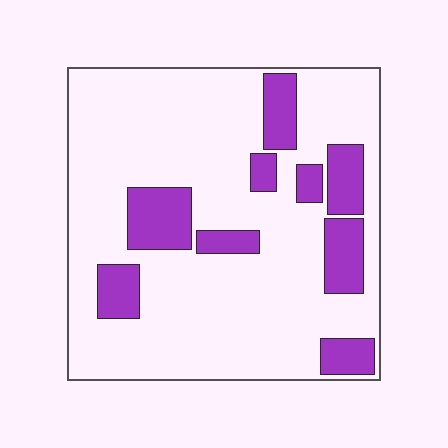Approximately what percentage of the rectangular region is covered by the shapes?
Approximately 20%.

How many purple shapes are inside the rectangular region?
9.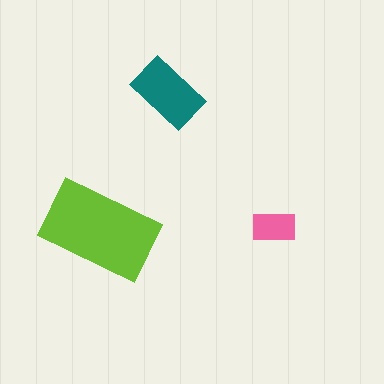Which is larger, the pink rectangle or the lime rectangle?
The lime one.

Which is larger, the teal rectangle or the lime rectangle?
The lime one.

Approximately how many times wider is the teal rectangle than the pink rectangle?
About 1.5 times wider.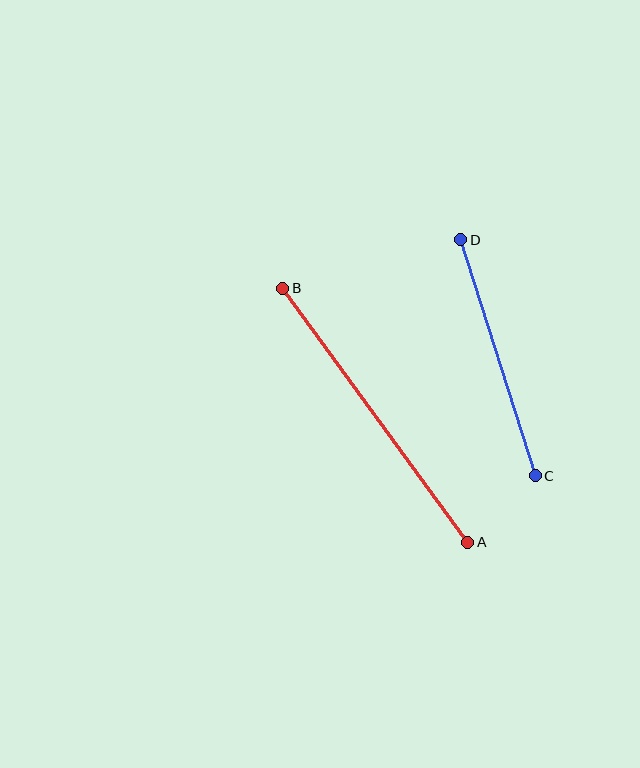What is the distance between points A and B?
The distance is approximately 314 pixels.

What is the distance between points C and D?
The distance is approximately 247 pixels.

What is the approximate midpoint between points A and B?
The midpoint is at approximately (375, 415) pixels.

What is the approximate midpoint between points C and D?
The midpoint is at approximately (498, 358) pixels.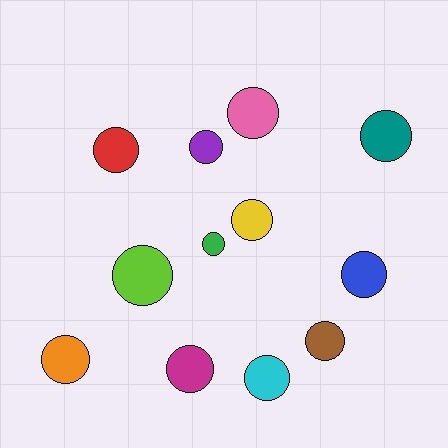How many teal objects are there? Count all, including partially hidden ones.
There is 1 teal object.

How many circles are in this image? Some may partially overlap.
There are 12 circles.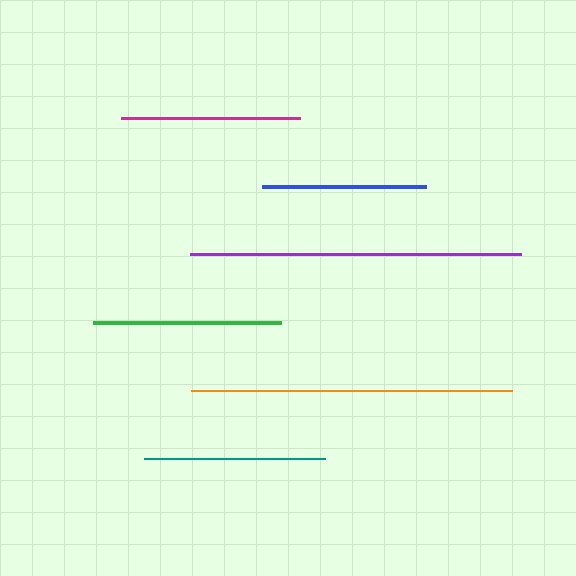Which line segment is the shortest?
The blue line is the shortest at approximately 165 pixels.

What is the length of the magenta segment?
The magenta segment is approximately 179 pixels long.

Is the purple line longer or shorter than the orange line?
The purple line is longer than the orange line.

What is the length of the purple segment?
The purple segment is approximately 331 pixels long.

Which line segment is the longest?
The purple line is the longest at approximately 331 pixels.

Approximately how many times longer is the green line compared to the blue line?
The green line is approximately 1.1 times the length of the blue line.